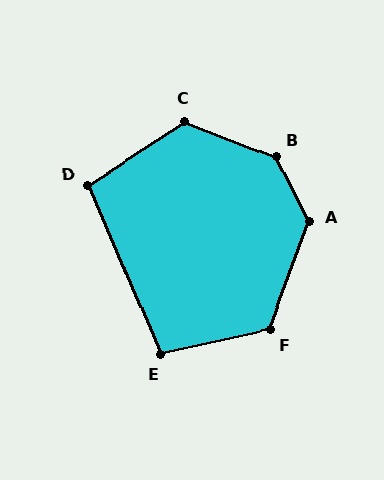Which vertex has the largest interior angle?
B, at approximately 138 degrees.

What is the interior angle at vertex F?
Approximately 123 degrees (obtuse).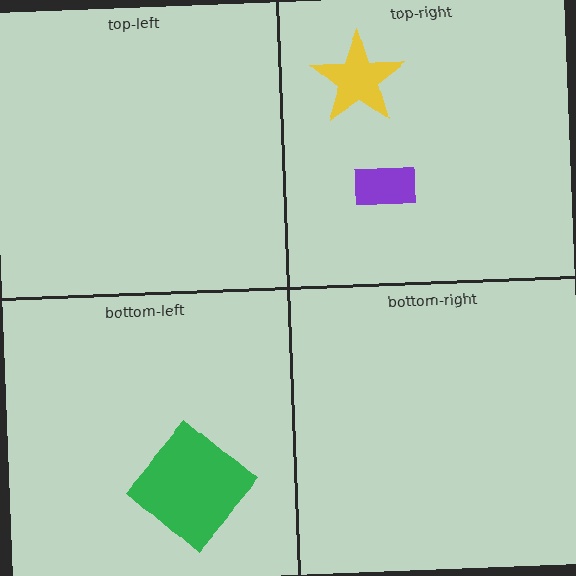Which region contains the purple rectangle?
The top-right region.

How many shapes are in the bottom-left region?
1.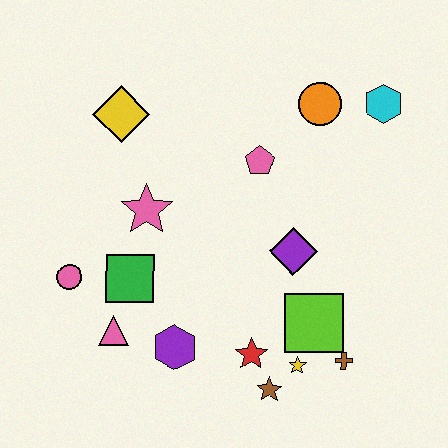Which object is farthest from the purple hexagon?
The cyan hexagon is farthest from the purple hexagon.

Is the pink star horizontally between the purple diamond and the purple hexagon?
No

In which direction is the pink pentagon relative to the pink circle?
The pink pentagon is to the right of the pink circle.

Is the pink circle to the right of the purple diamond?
No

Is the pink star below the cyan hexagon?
Yes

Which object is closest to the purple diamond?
The lime square is closest to the purple diamond.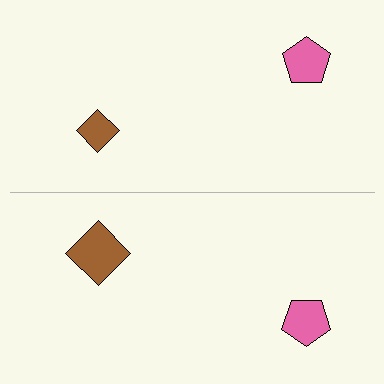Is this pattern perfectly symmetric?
No, the pattern is not perfectly symmetric. The brown diamond on the bottom side has a different size than its mirror counterpart.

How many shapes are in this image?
There are 4 shapes in this image.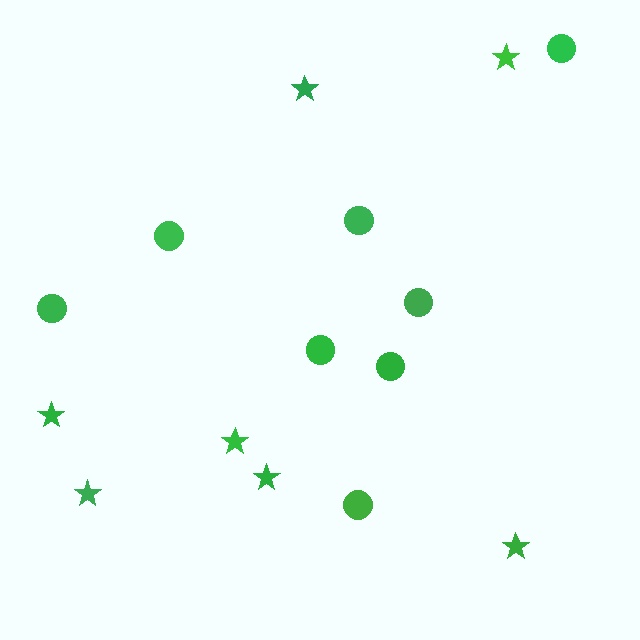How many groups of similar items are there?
There are 2 groups: one group of circles (8) and one group of stars (7).